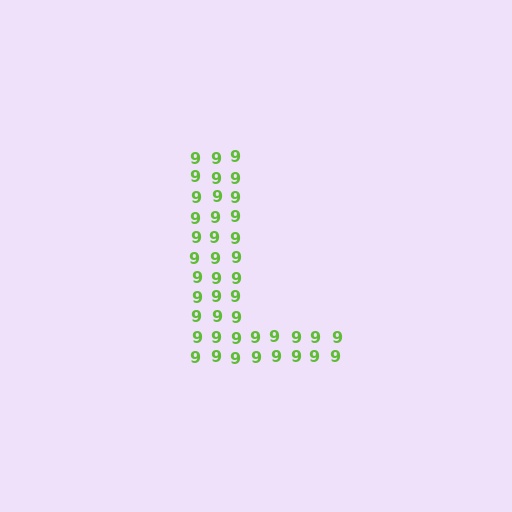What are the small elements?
The small elements are digit 9's.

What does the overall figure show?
The overall figure shows the letter L.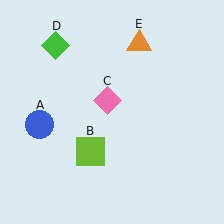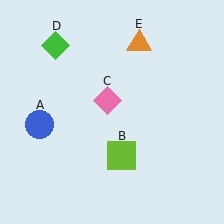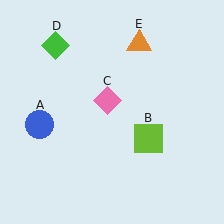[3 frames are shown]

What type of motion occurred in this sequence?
The lime square (object B) rotated counterclockwise around the center of the scene.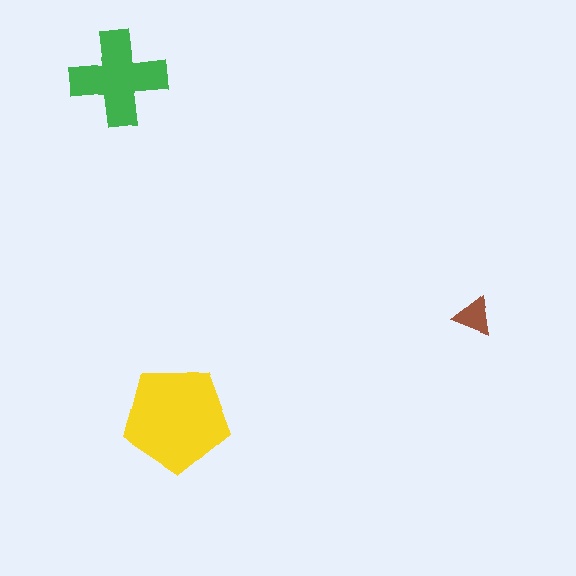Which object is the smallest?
The brown triangle.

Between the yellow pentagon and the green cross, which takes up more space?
The yellow pentagon.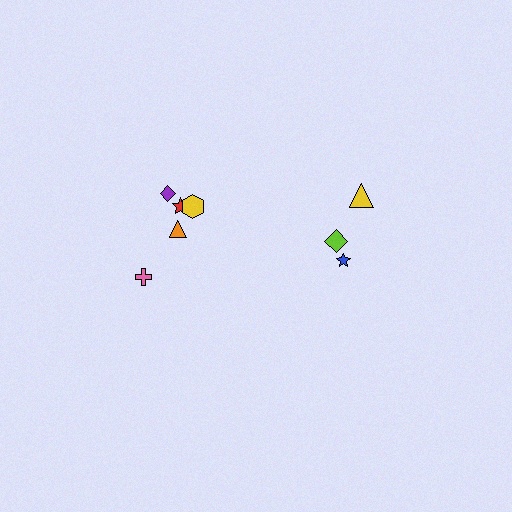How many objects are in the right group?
There are 3 objects.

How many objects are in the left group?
There are 5 objects.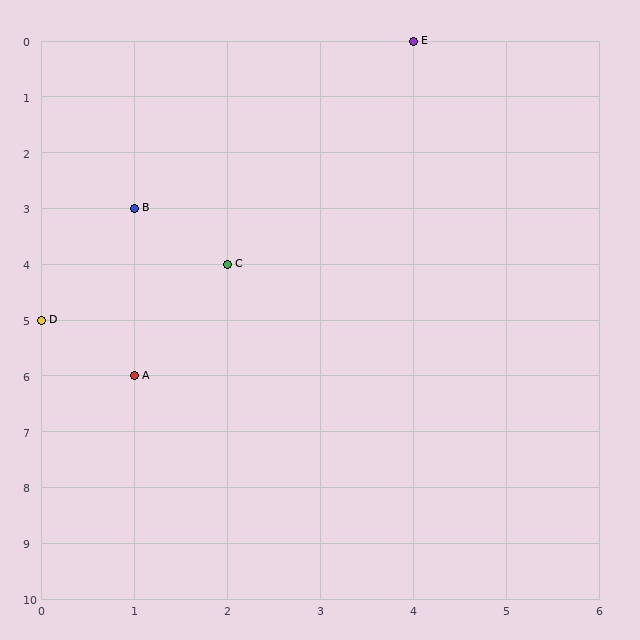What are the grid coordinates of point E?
Point E is at grid coordinates (4, 0).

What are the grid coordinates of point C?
Point C is at grid coordinates (2, 4).